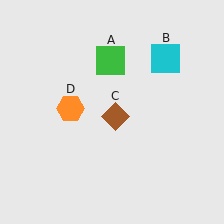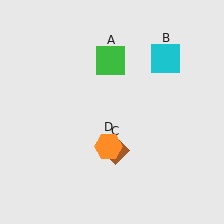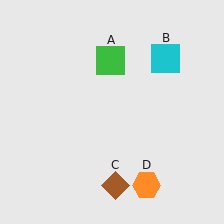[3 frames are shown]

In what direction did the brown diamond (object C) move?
The brown diamond (object C) moved down.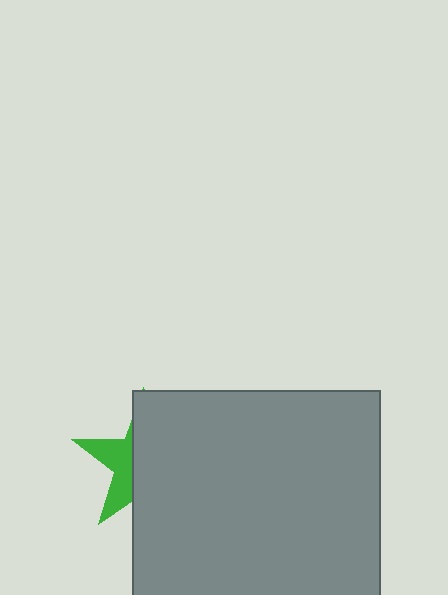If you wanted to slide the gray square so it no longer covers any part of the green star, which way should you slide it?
Slide it right — that is the most direct way to separate the two shapes.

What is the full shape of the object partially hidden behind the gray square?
The partially hidden object is a green star.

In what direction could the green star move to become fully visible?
The green star could move left. That would shift it out from behind the gray square entirely.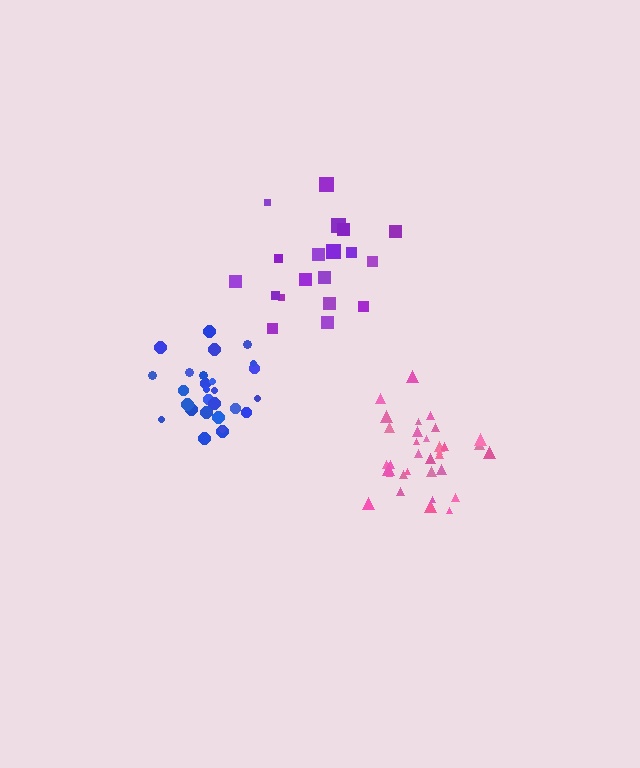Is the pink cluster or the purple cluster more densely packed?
Pink.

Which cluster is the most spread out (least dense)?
Purple.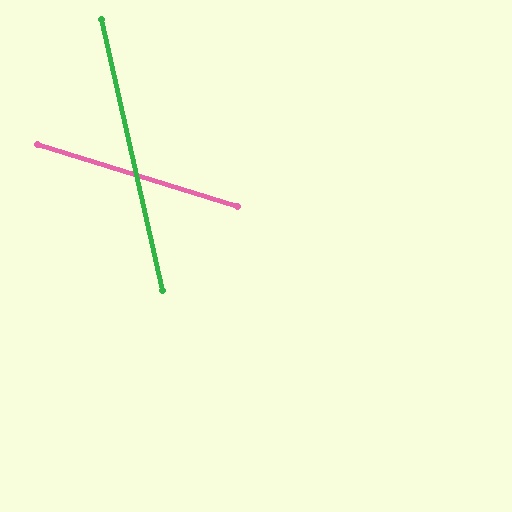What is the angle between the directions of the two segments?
Approximately 60 degrees.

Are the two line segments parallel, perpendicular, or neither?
Neither parallel nor perpendicular — they differ by about 60°.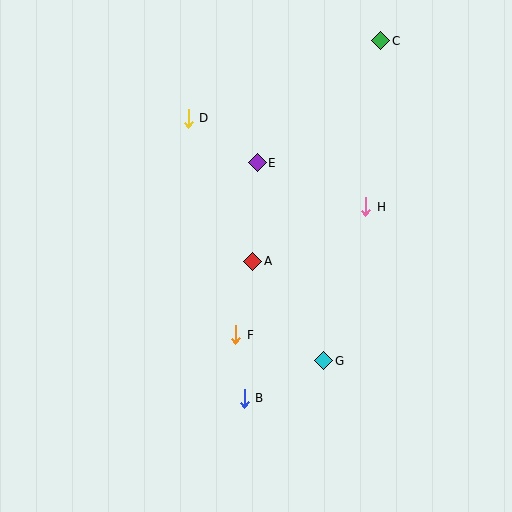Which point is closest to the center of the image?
Point A at (253, 261) is closest to the center.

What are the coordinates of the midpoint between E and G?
The midpoint between E and G is at (290, 262).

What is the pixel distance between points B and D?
The distance between B and D is 285 pixels.